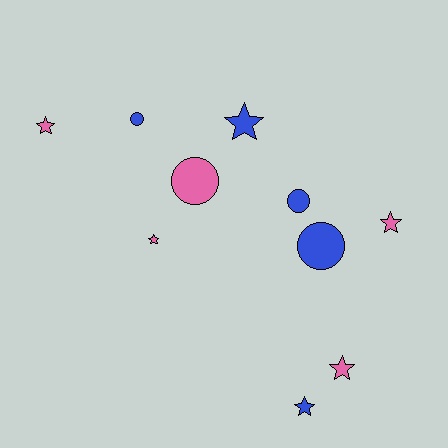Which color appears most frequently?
Blue, with 5 objects.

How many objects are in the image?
There are 10 objects.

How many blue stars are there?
There are 2 blue stars.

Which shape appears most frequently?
Star, with 6 objects.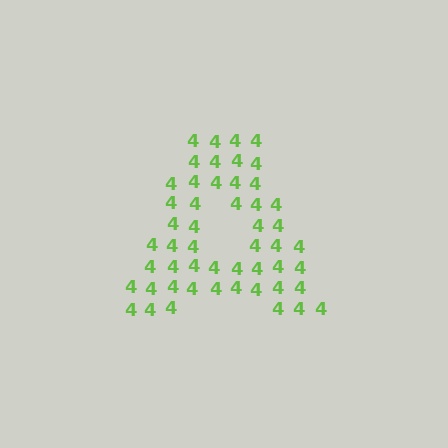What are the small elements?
The small elements are digit 4's.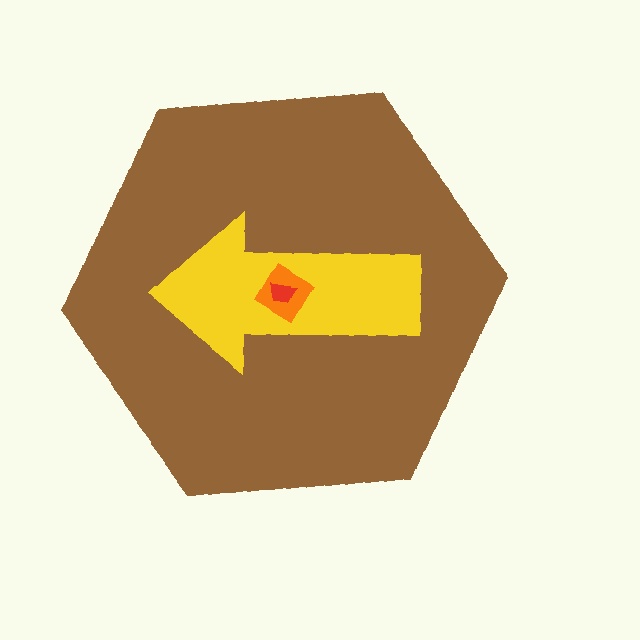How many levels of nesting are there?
4.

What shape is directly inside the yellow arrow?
The orange diamond.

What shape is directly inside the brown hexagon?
The yellow arrow.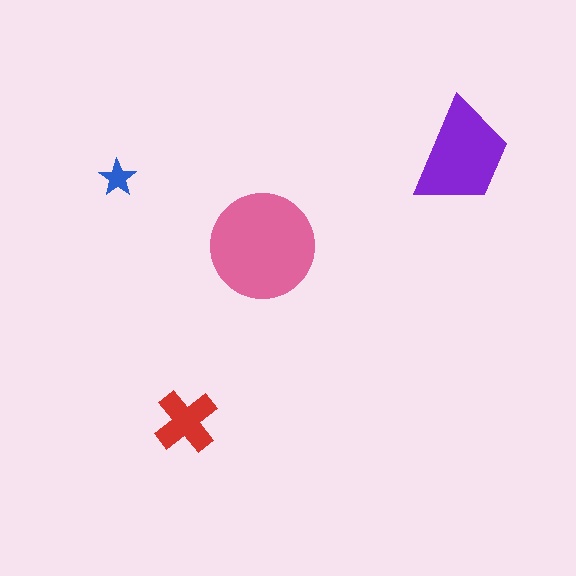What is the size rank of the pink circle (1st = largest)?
1st.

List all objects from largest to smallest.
The pink circle, the purple trapezoid, the red cross, the blue star.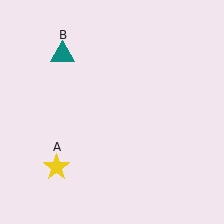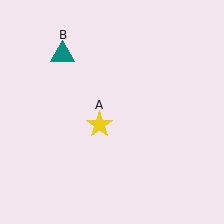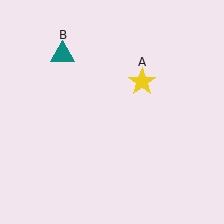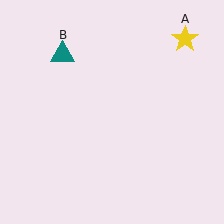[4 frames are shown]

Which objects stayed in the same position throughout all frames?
Teal triangle (object B) remained stationary.